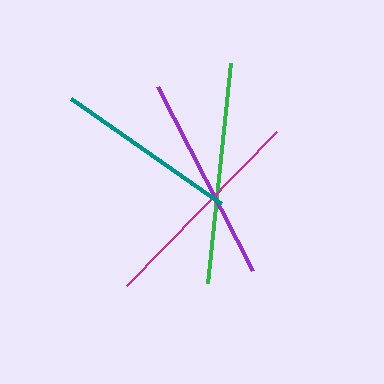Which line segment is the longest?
The green line is the longest at approximately 221 pixels.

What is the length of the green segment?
The green segment is approximately 221 pixels long.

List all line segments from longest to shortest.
From longest to shortest: green, magenta, purple, teal.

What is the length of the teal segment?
The teal segment is approximately 183 pixels long.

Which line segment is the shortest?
The teal line is the shortest at approximately 183 pixels.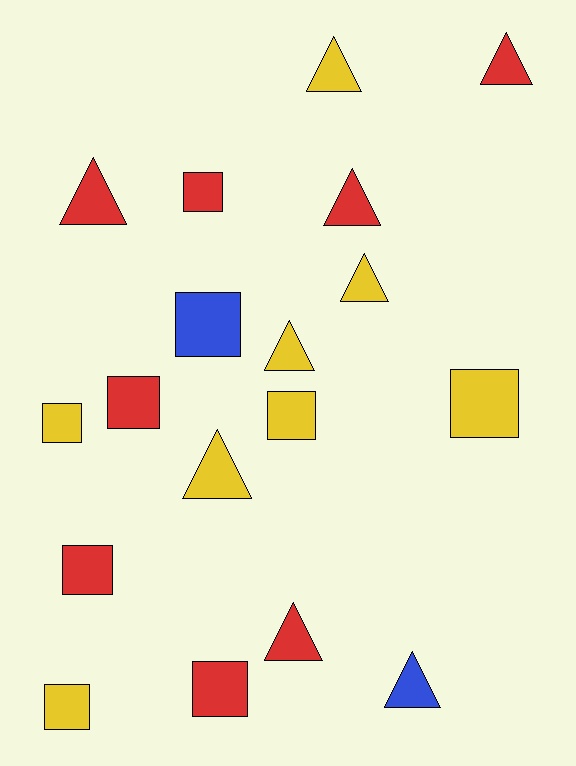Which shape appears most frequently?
Square, with 9 objects.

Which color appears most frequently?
Red, with 8 objects.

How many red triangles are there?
There are 4 red triangles.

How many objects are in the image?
There are 18 objects.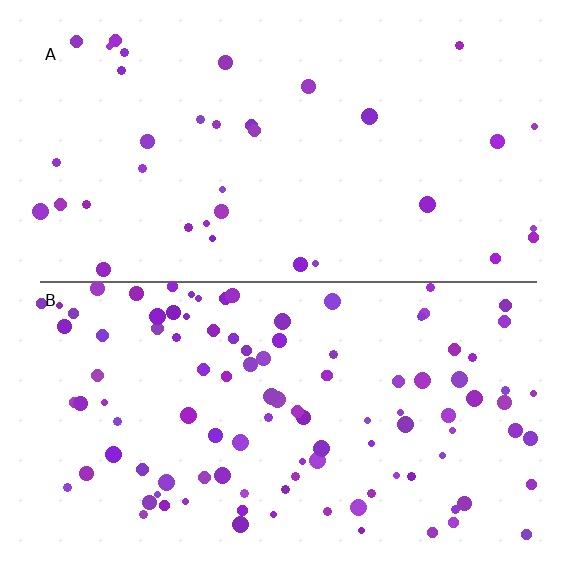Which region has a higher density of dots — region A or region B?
B (the bottom).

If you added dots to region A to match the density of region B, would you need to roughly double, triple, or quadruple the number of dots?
Approximately triple.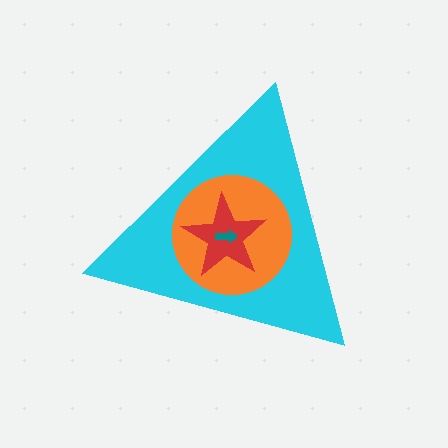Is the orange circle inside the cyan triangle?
Yes.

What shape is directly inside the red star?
The teal arrow.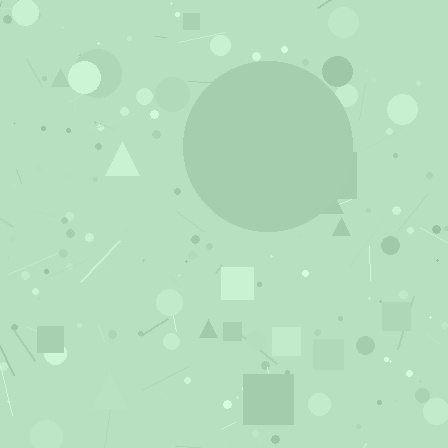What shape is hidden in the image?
A circle is hidden in the image.